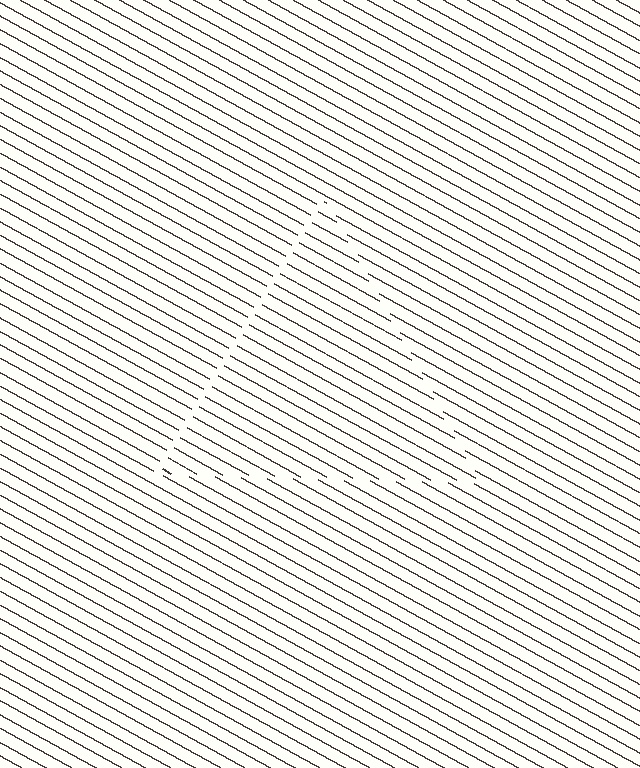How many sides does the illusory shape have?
3 sides — the line-ends trace a triangle.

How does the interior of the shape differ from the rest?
The interior of the shape contains the same grating, shifted by half a period — the contour is defined by the phase discontinuity where line-ends from the inner and outer gratings abut.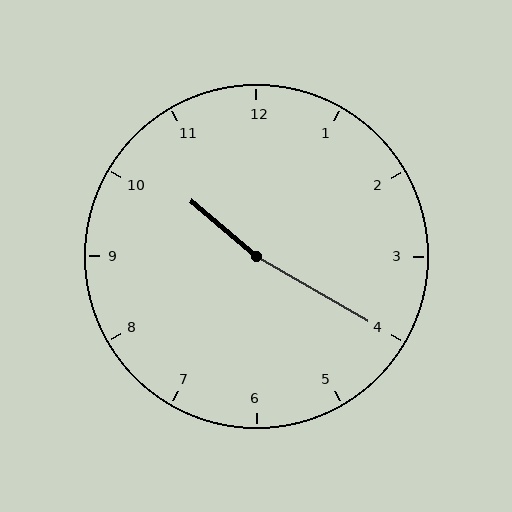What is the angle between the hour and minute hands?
Approximately 170 degrees.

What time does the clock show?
10:20.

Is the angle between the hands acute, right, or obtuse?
It is obtuse.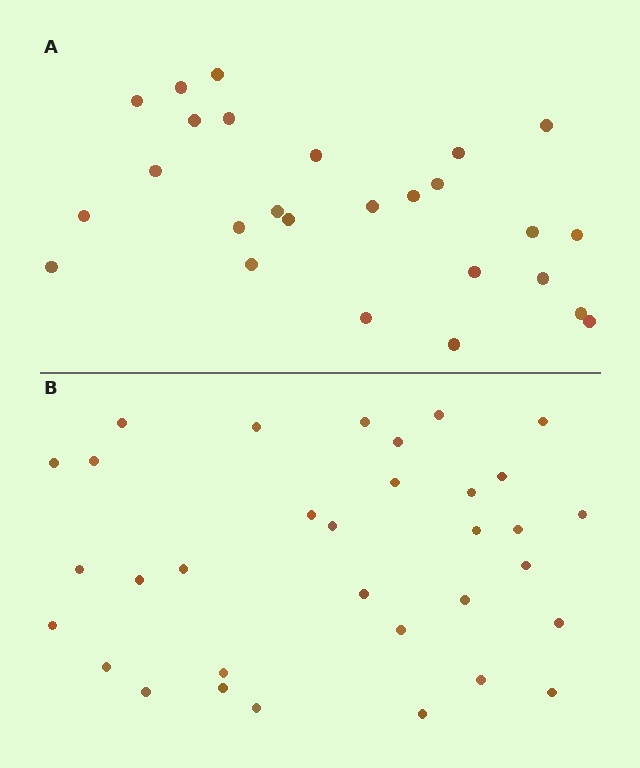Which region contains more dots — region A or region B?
Region B (the bottom region) has more dots.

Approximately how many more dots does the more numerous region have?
Region B has roughly 8 or so more dots than region A.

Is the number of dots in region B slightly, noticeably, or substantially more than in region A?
Region B has noticeably more, but not dramatically so. The ratio is roughly 1.3 to 1.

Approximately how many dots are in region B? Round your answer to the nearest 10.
About 30 dots. (The exact count is 33, which rounds to 30.)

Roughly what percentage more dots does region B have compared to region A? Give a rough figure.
About 25% more.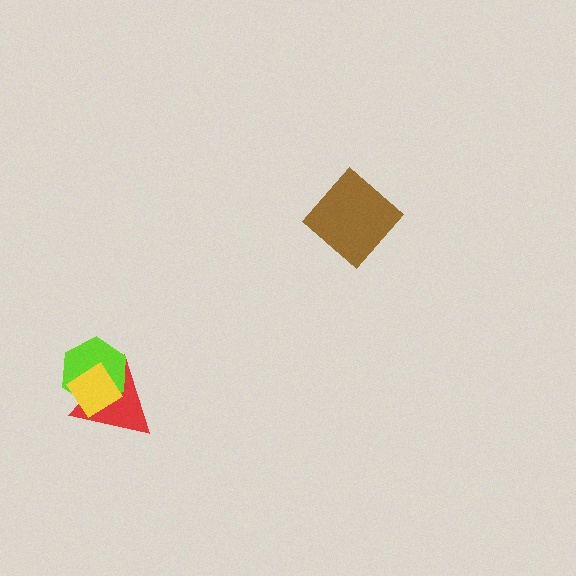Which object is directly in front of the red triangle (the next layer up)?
The lime hexagon is directly in front of the red triangle.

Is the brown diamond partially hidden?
No, no other shape covers it.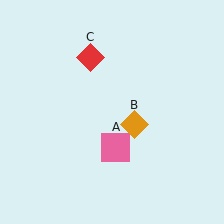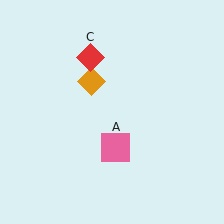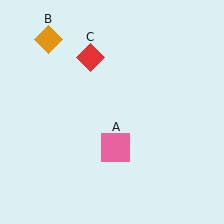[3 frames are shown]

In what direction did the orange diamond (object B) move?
The orange diamond (object B) moved up and to the left.